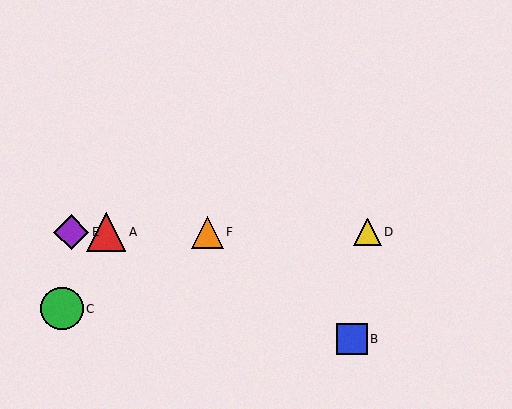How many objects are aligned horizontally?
4 objects (A, D, E, F) are aligned horizontally.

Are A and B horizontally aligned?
No, A is at y≈232 and B is at y≈339.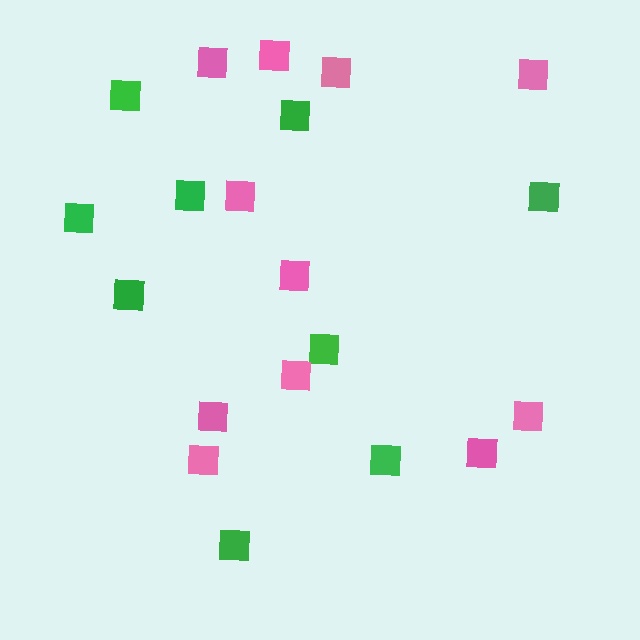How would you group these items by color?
There are 2 groups: one group of green squares (9) and one group of pink squares (11).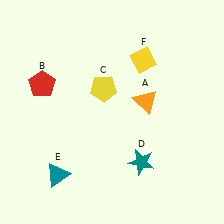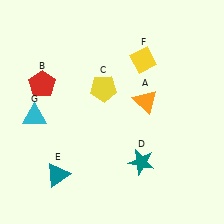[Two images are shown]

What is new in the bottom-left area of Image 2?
A cyan triangle (G) was added in the bottom-left area of Image 2.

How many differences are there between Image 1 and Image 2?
There is 1 difference between the two images.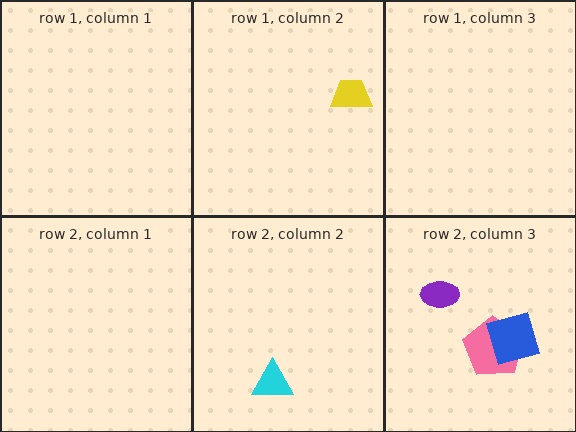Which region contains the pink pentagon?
The row 2, column 3 region.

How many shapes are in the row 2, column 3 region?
3.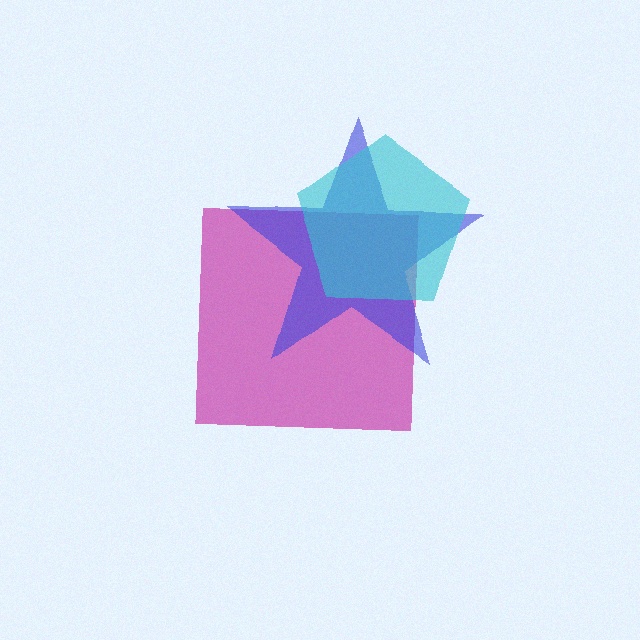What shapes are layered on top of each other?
The layered shapes are: a magenta square, a blue star, a cyan pentagon.